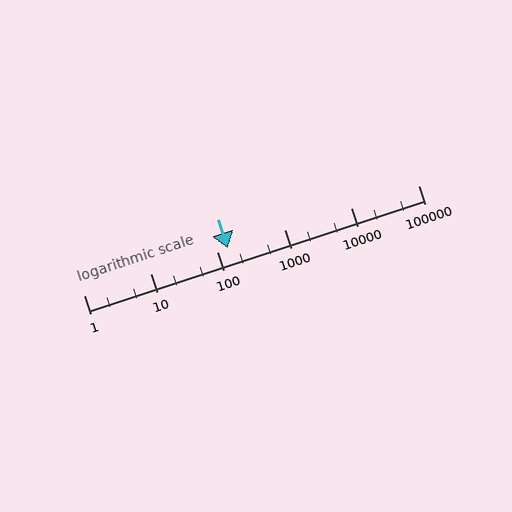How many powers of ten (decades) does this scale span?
The scale spans 5 decades, from 1 to 100000.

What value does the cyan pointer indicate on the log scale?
The pointer indicates approximately 140.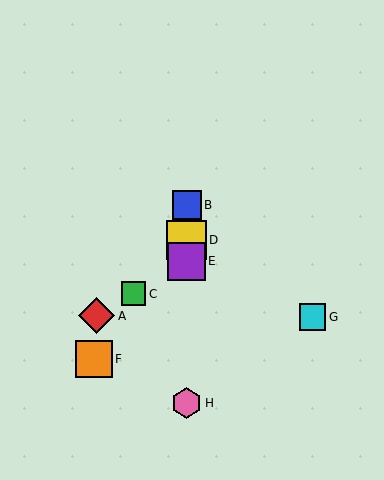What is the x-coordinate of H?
Object H is at x≈187.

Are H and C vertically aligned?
No, H is at x≈187 and C is at x≈134.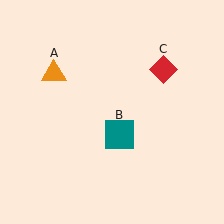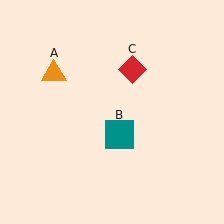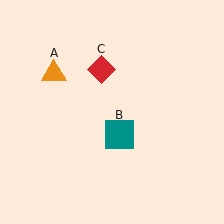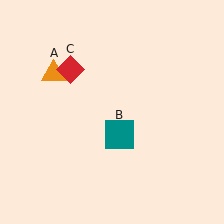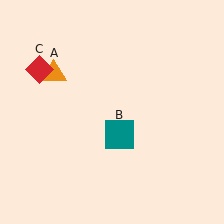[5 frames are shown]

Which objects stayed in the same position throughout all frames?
Orange triangle (object A) and teal square (object B) remained stationary.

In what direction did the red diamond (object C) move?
The red diamond (object C) moved left.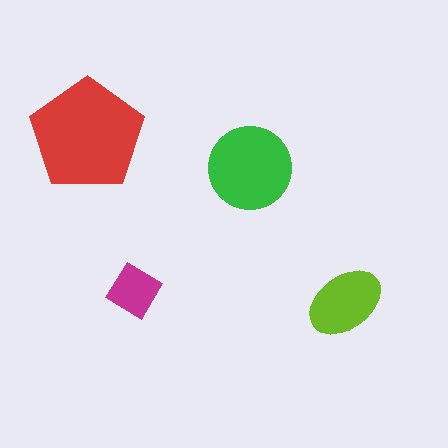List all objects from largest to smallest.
The red pentagon, the green circle, the lime ellipse, the magenta diamond.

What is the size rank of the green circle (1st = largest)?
2nd.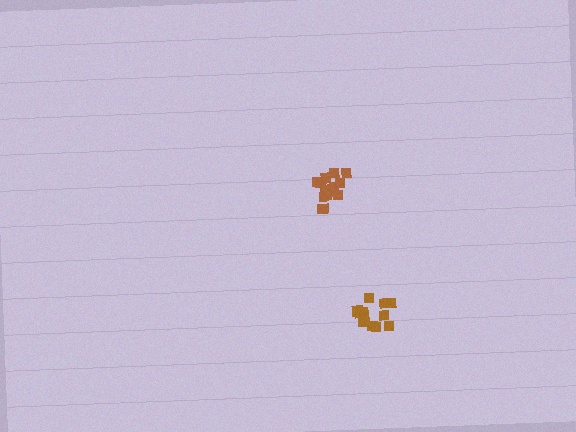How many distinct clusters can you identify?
There are 2 distinct clusters.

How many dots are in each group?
Group 1: 14 dots, Group 2: 14 dots (28 total).